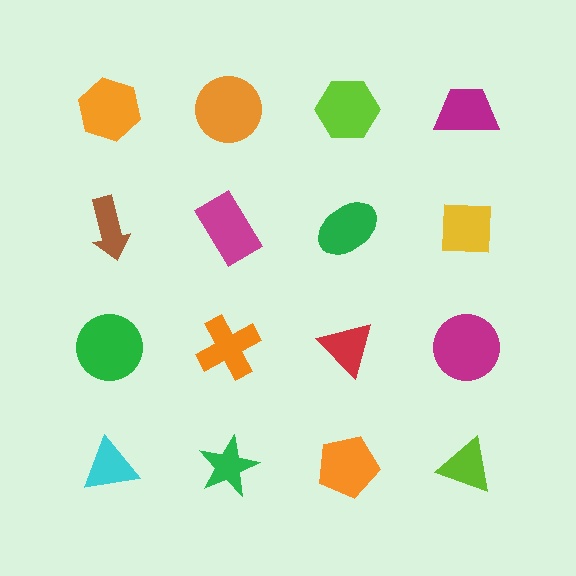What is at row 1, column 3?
A lime hexagon.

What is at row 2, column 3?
A green ellipse.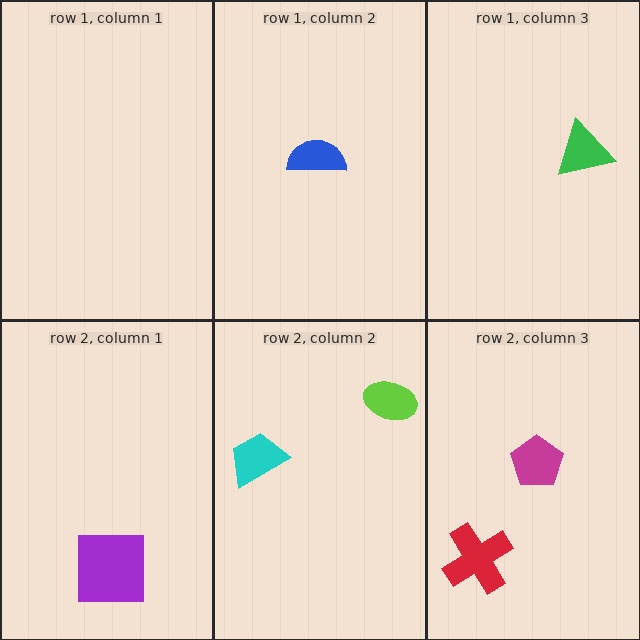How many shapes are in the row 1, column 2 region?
1.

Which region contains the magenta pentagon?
The row 2, column 3 region.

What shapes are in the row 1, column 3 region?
The green triangle.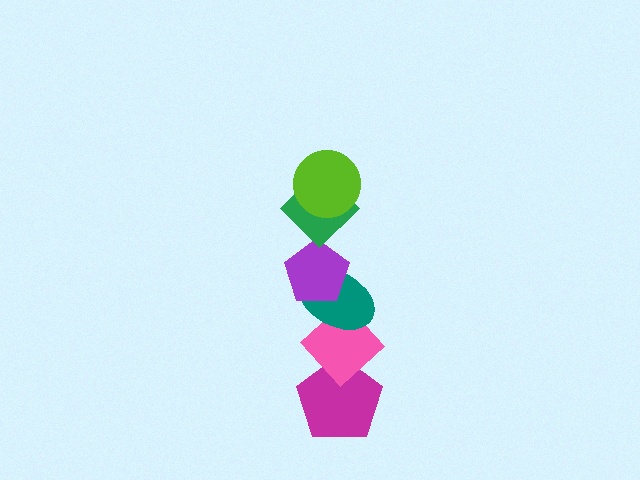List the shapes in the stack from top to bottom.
From top to bottom: the lime circle, the green diamond, the purple pentagon, the teal ellipse, the pink diamond, the magenta pentagon.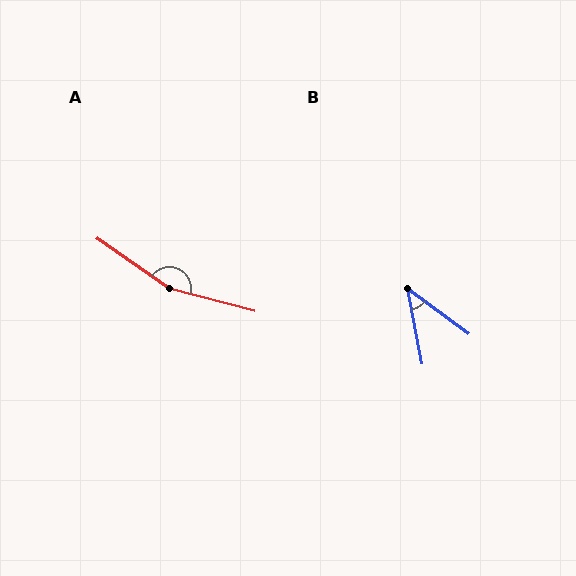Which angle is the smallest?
B, at approximately 43 degrees.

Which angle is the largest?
A, at approximately 160 degrees.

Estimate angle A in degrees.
Approximately 160 degrees.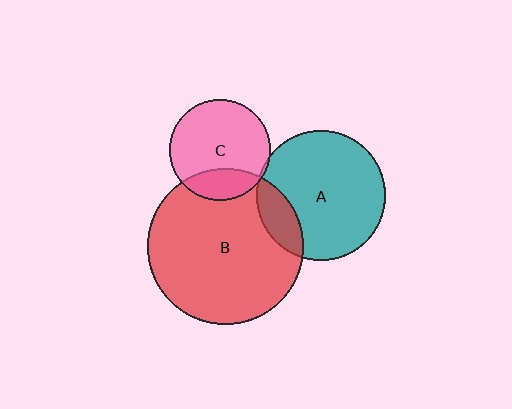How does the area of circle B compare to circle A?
Approximately 1.5 times.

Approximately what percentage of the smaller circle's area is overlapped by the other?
Approximately 25%.